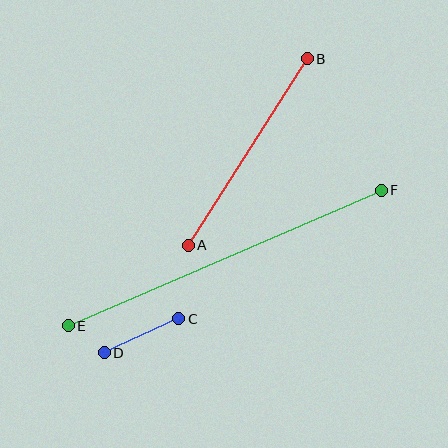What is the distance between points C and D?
The distance is approximately 82 pixels.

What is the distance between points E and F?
The distance is approximately 341 pixels.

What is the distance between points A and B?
The distance is approximately 221 pixels.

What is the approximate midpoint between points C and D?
The midpoint is at approximately (142, 336) pixels.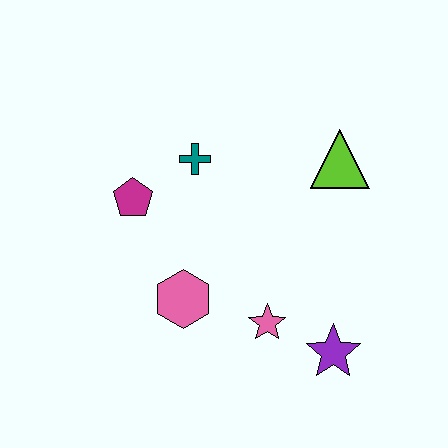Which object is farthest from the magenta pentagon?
The purple star is farthest from the magenta pentagon.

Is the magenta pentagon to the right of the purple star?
No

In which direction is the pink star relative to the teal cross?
The pink star is below the teal cross.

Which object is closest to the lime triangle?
The teal cross is closest to the lime triangle.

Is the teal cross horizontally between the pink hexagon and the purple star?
Yes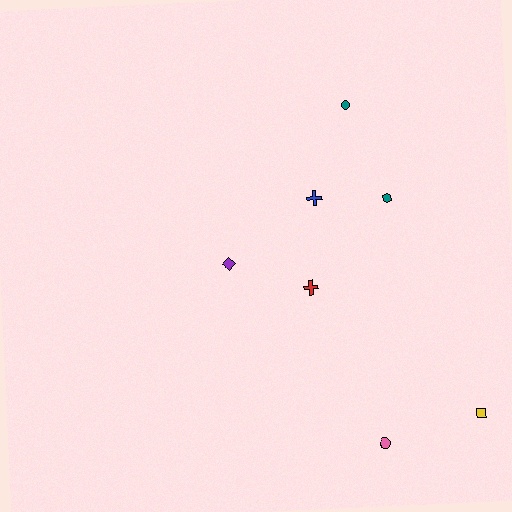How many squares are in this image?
There is 1 square.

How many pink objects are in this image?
There is 1 pink object.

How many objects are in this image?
There are 7 objects.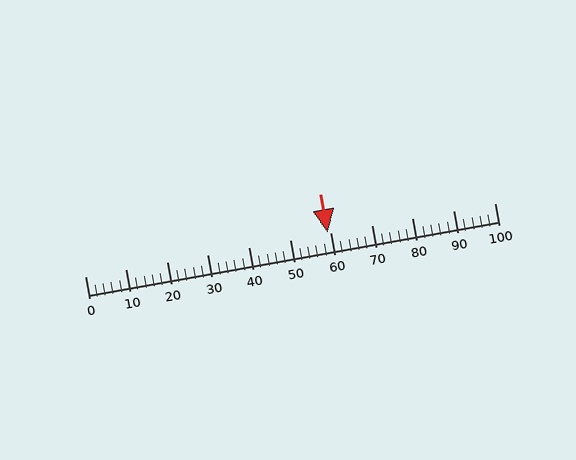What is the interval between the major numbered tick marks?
The major tick marks are spaced 10 units apart.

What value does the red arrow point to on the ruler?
The red arrow points to approximately 59.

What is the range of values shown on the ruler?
The ruler shows values from 0 to 100.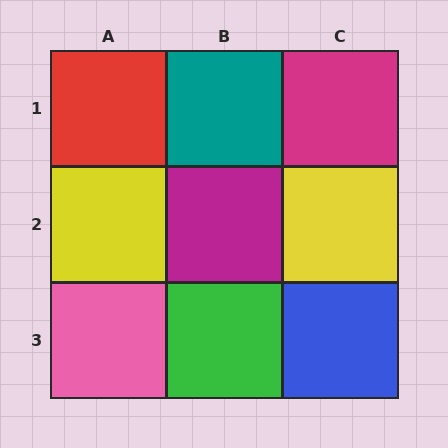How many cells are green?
1 cell is green.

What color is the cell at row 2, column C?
Yellow.